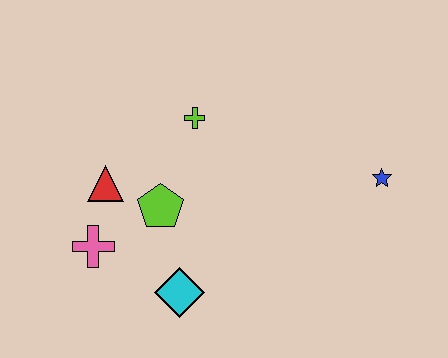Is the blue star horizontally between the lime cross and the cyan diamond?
No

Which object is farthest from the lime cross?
The blue star is farthest from the lime cross.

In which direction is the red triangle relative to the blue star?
The red triangle is to the left of the blue star.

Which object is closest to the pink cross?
The red triangle is closest to the pink cross.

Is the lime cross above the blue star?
Yes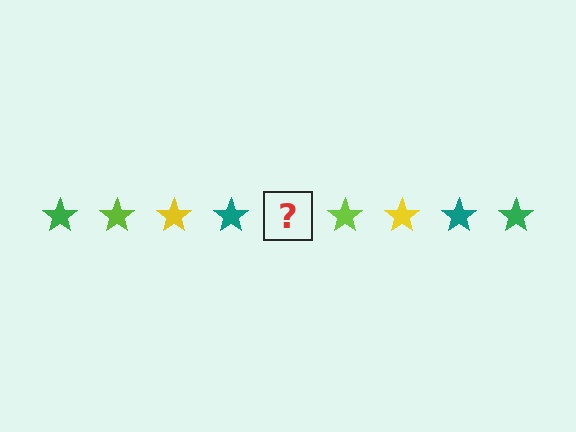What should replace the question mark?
The question mark should be replaced with a green star.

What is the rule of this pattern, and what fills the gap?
The rule is that the pattern cycles through green, lime, yellow, teal stars. The gap should be filled with a green star.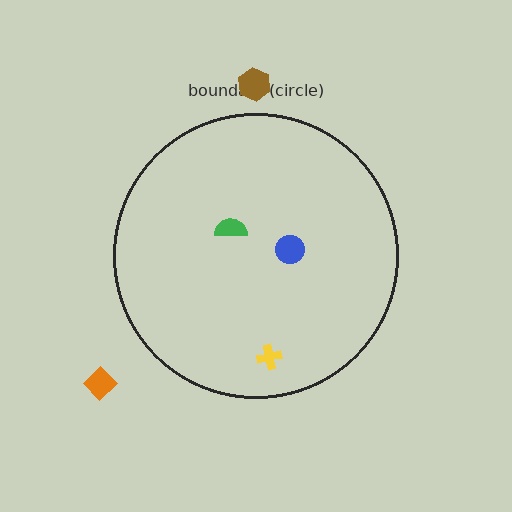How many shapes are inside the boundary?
3 inside, 2 outside.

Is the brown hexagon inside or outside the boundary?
Outside.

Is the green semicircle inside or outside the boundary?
Inside.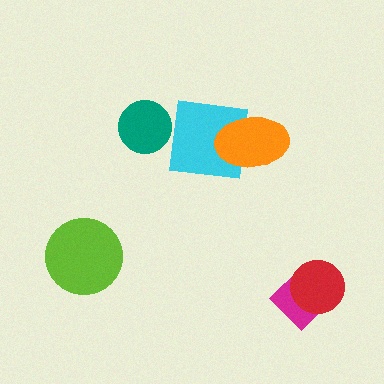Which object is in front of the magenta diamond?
The red circle is in front of the magenta diamond.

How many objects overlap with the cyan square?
2 objects overlap with the cyan square.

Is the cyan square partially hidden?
Yes, it is partially covered by another shape.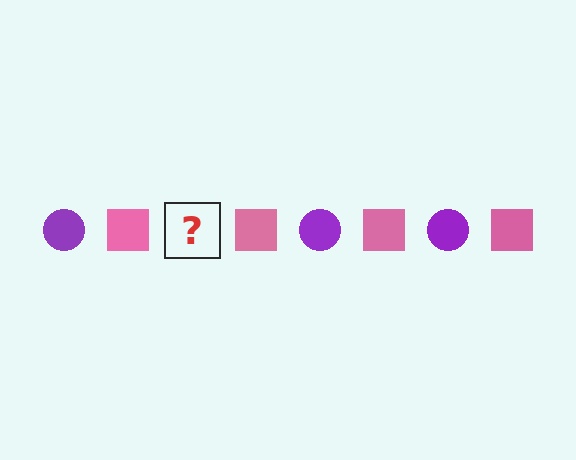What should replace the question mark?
The question mark should be replaced with a purple circle.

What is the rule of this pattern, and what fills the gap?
The rule is that the pattern alternates between purple circle and pink square. The gap should be filled with a purple circle.